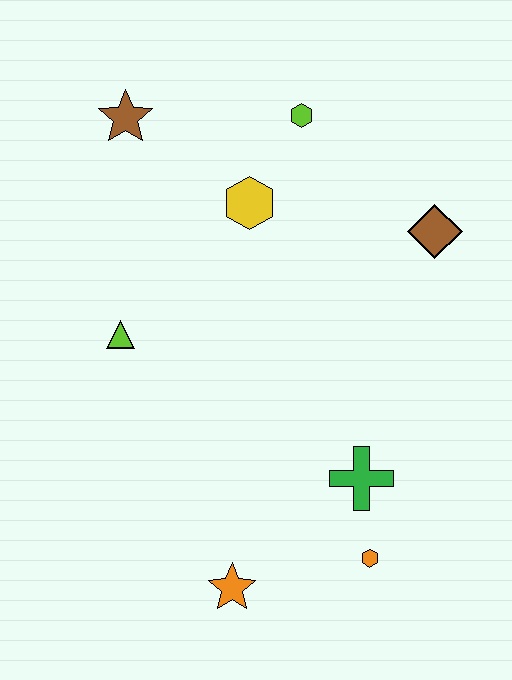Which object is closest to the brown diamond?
The lime hexagon is closest to the brown diamond.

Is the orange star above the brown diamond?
No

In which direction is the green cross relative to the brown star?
The green cross is below the brown star.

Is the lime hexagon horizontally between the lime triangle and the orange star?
No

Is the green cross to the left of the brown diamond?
Yes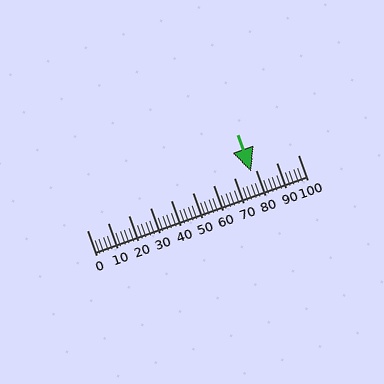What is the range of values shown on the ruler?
The ruler shows values from 0 to 100.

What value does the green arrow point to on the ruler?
The green arrow points to approximately 78.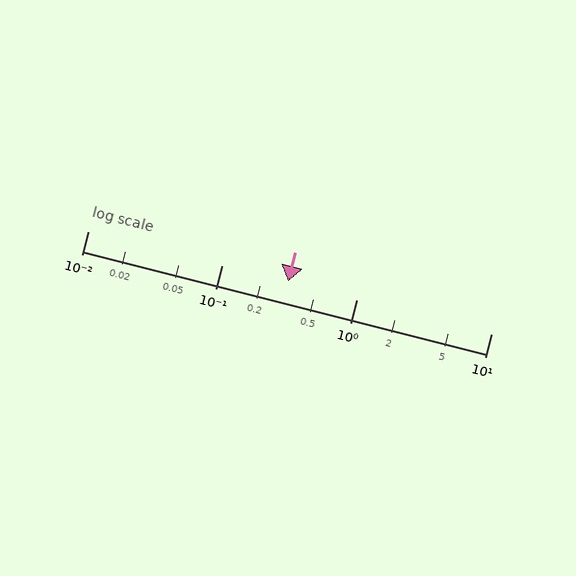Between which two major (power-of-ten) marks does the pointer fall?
The pointer is between 0.1 and 1.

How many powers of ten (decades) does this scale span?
The scale spans 3 decades, from 0.01 to 10.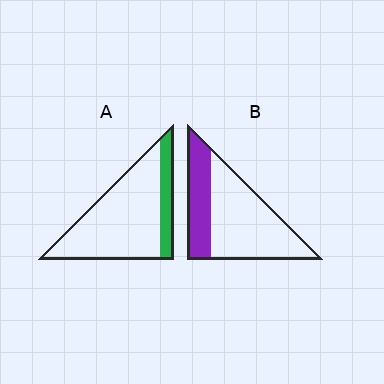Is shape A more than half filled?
No.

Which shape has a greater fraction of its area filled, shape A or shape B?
Shape B.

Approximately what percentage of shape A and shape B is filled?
A is approximately 20% and B is approximately 30%.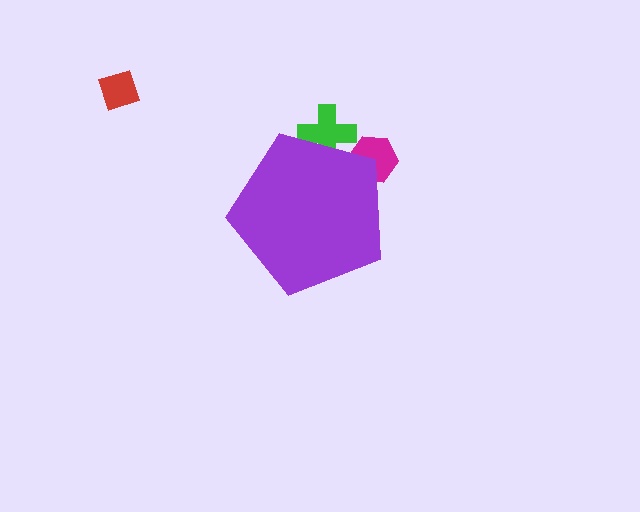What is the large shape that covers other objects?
A purple pentagon.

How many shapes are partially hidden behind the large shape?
2 shapes are partially hidden.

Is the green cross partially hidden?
Yes, the green cross is partially hidden behind the purple pentagon.